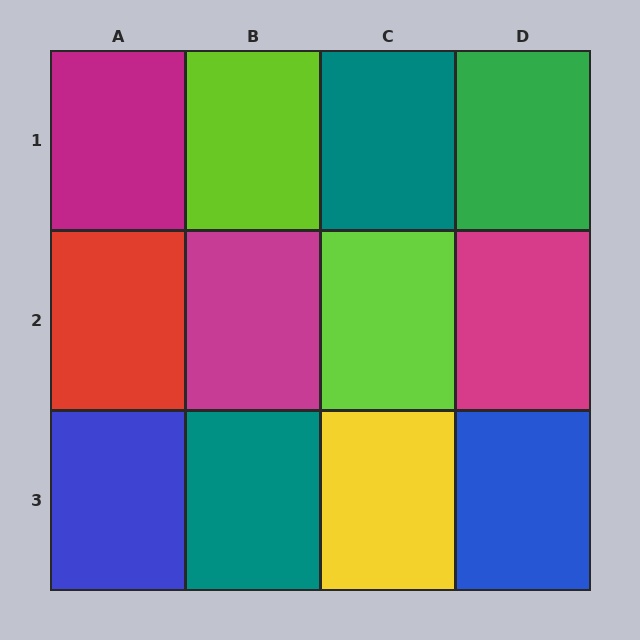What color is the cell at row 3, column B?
Teal.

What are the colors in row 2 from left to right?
Red, magenta, lime, magenta.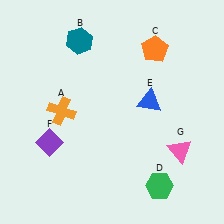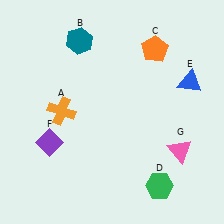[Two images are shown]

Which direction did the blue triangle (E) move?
The blue triangle (E) moved right.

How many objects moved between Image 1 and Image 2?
1 object moved between the two images.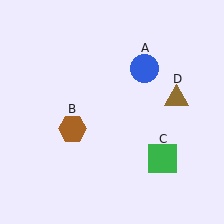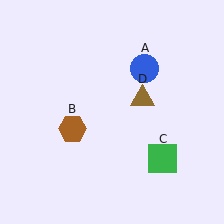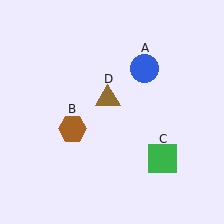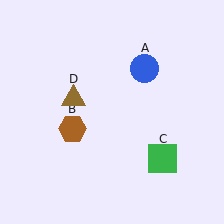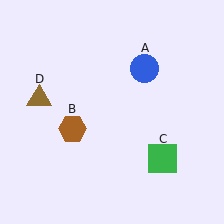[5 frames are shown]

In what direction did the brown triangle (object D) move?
The brown triangle (object D) moved left.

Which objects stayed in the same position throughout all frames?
Blue circle (object A) and brown hexagon (object B) and green square (object C) remained stationary.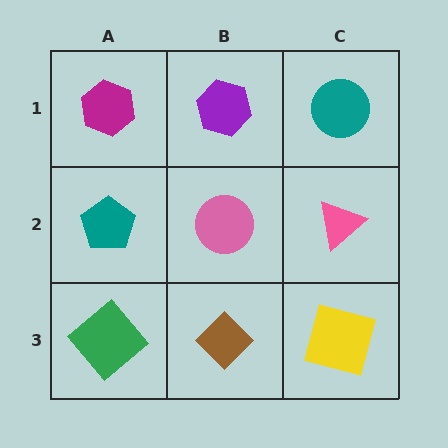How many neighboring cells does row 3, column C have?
2.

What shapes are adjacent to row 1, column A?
A teal pentagon (row 2, column A), a purple hexagon (row 1, column B).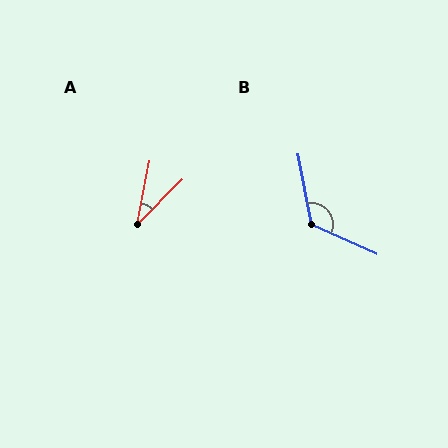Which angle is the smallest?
A, at approximately 34 degrees.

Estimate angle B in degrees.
Approximately 125 degrees.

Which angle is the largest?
B, at approximately 125 degrees.